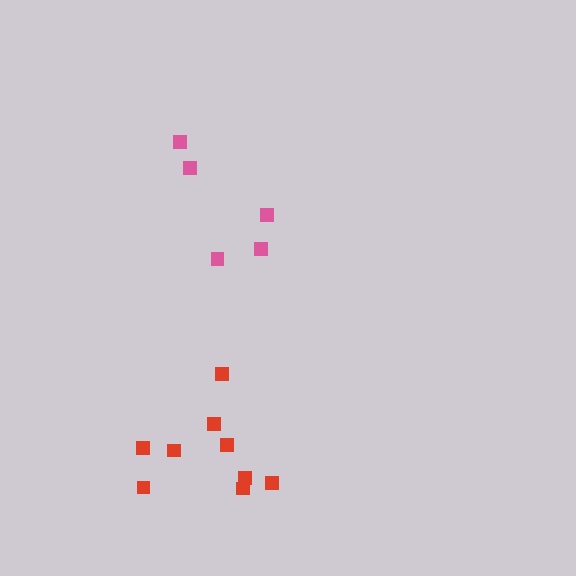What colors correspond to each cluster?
The clusters are colored: pink, red.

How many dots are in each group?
Group 1: 5 dots, Group 2: 9 dots (14 total).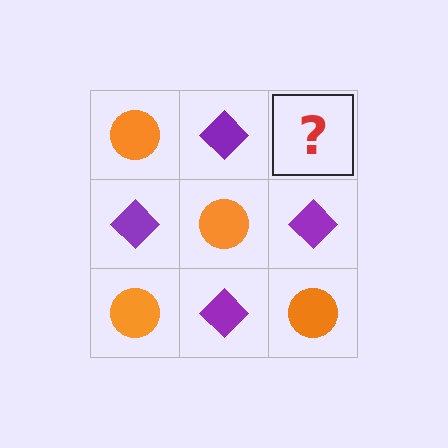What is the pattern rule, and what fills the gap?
The rule is that it alternates orange circle and purple diamond in a checkerboard pattern. The gap should be filled with an orange circle.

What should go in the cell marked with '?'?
The missing cell should contain an orange circle.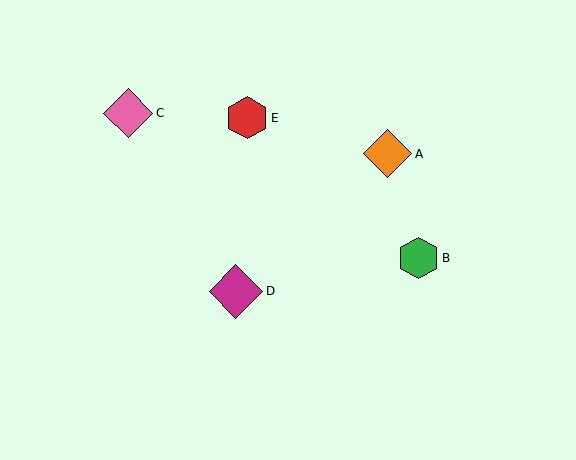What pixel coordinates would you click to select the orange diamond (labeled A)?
Click at (388, 154) to select the orange diamond A.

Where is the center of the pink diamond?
The center of the pink diamond is at (128, 113).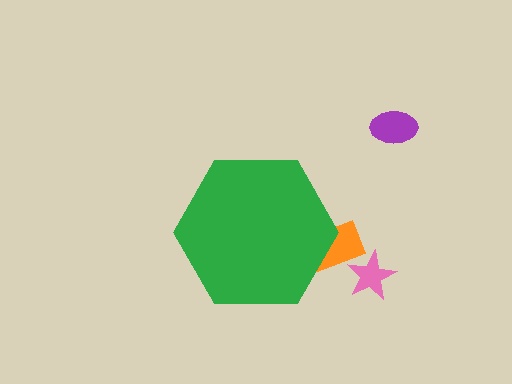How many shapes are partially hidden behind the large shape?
1 shape is partially hidden.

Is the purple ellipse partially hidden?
No, the purple ellipse is fully visible.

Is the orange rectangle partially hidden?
Yes, the orange rectangle is partially hidden behind the green hexagon.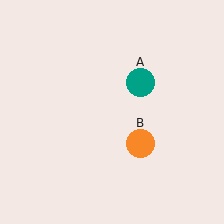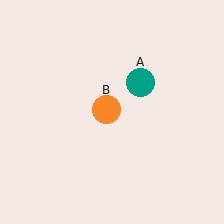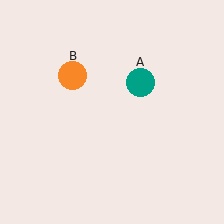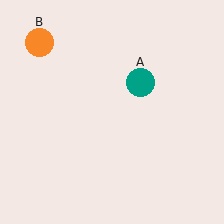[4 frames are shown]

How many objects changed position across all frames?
1 object changed position: orange circle (object B).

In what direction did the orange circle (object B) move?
The orange circle (object B) moved up and to the left.